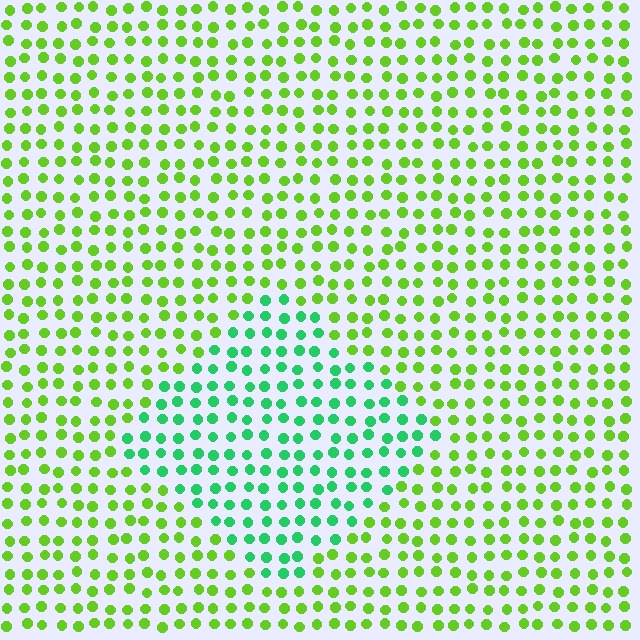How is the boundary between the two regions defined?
The boundary is defined purely by a slight shift in hue (about 46 degrees). Spacing, size, and orientation are identical on both sides.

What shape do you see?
I see a diamond.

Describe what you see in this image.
The image is filled with small lime elements in a uniform arrangement. A diamond-shaped region is visible where the elements are tinted to a slightly different hue, forming a subtle color boundary.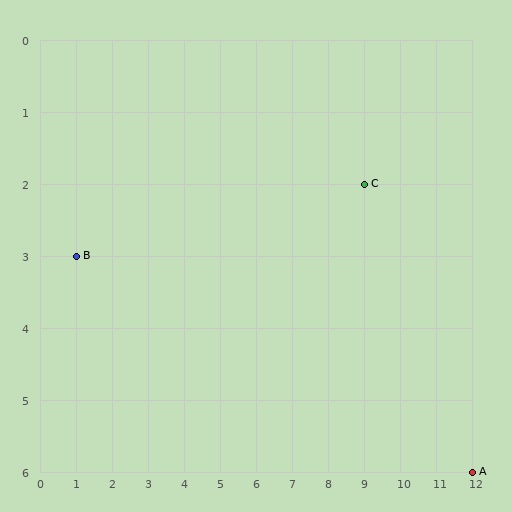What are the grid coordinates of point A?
Point A is at grid coordinates (12, 6).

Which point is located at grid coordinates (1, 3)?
Point B is at (1, 3).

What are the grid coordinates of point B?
Point B is at grid coordinates (1, 3).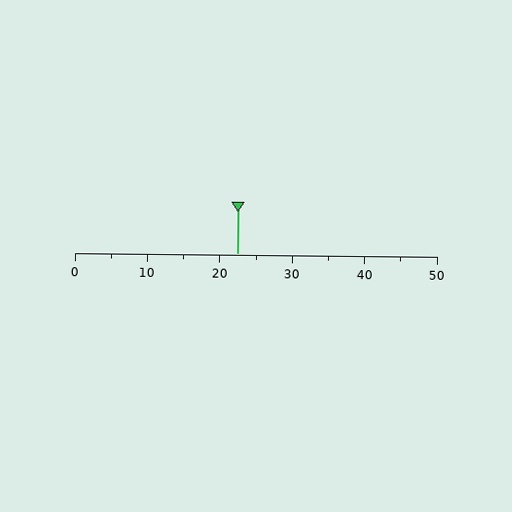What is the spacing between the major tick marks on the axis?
The major ticks are spaced 10 apart.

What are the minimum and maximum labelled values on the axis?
The axis runs from 0 to 50.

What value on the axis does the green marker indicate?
The marker indicates approximately 22.5.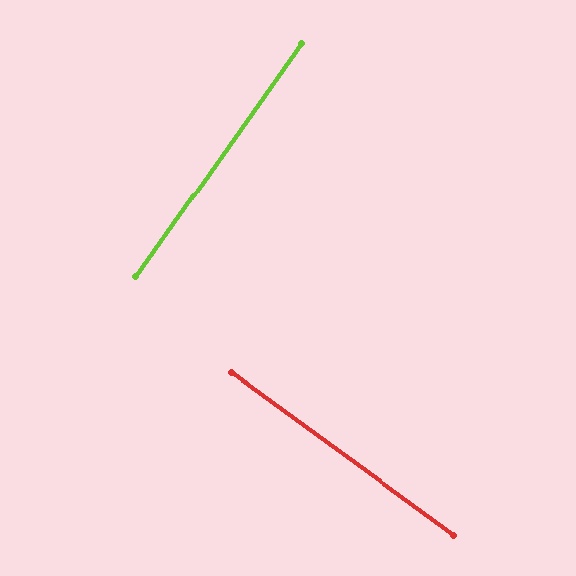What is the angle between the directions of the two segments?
Approximately 89 degrees.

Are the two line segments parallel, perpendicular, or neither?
Perpendicular — they meet at approximately 89°.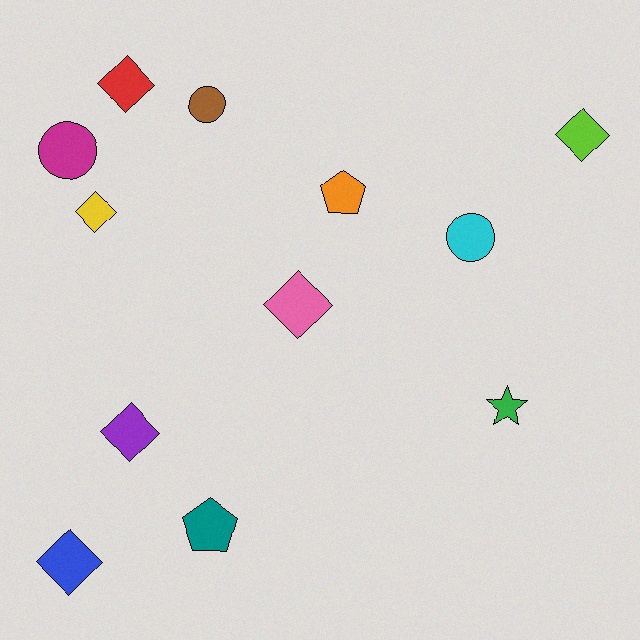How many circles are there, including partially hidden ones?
There are 3 circles.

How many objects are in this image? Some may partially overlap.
There are 12 objects.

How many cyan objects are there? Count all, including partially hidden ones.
There is 1 cyan object.